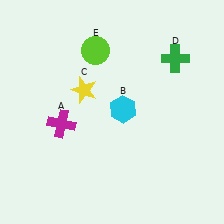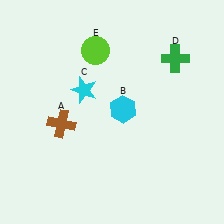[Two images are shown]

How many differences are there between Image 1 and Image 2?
There are 2 differences between the two images.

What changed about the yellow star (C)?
In Image 1, C is yellow. In Image 2, it changed to cyan.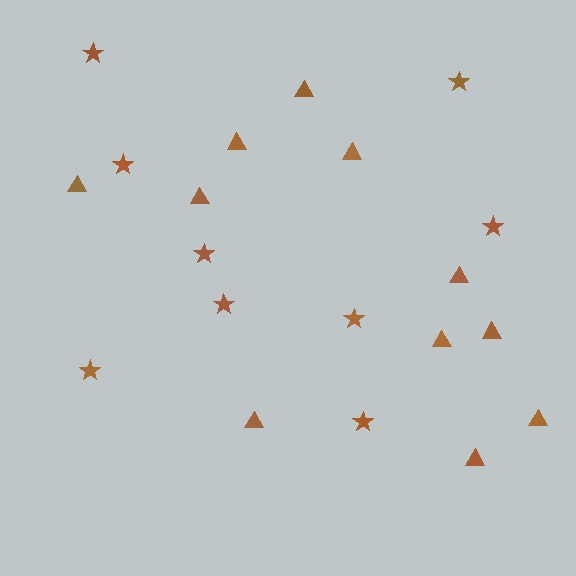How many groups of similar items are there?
There are 2 groups: one group of stars (9) and one group of triangles (11).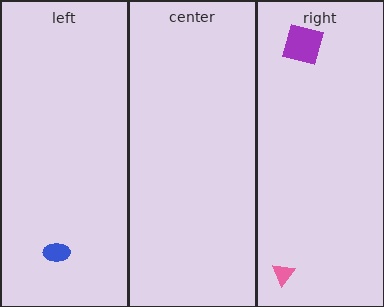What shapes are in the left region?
The blue ellipse.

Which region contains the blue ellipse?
The left region.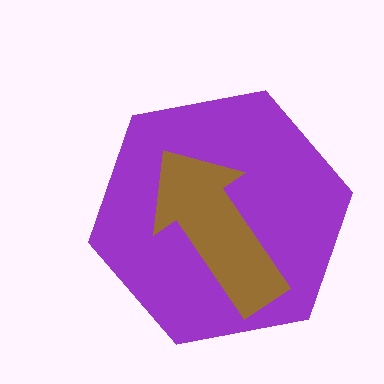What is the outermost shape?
The purple hexagon.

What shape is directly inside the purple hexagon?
The brown arrow.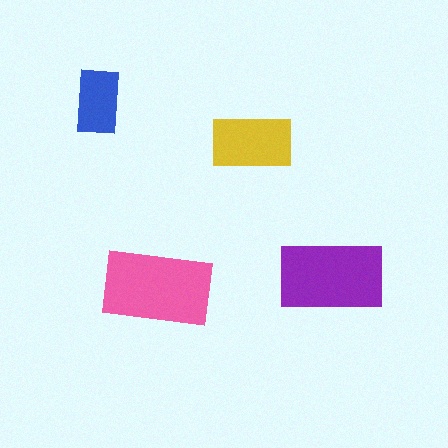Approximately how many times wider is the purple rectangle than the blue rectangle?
About 1.5 times wider.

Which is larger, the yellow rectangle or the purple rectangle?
The purple one.